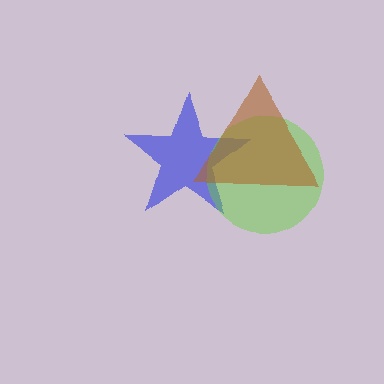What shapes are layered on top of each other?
The layered shapes are: a blue star, a lime circle, a brown triangle.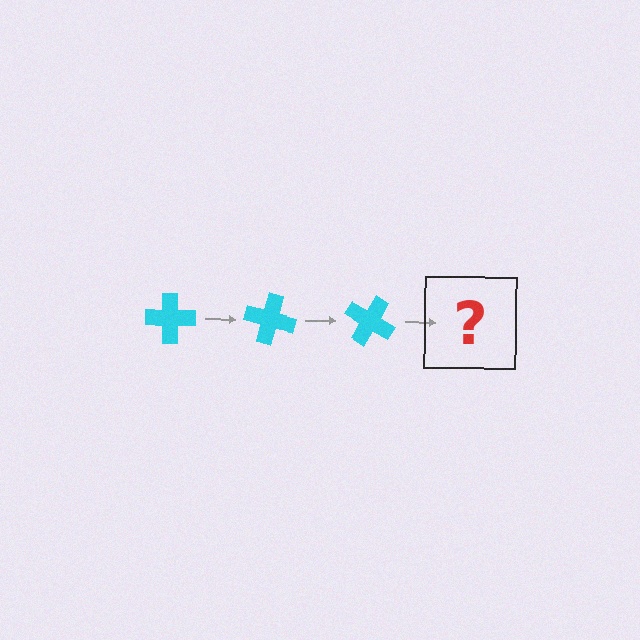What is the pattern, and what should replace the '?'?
The pattern is that the cross rotates 15 degrees each step. The '?' should be a cyan cross rotated 45 degrees.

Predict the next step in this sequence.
The next step is a cyan cross rotated 45 degrees.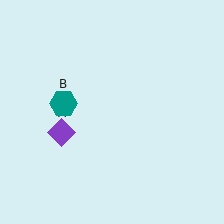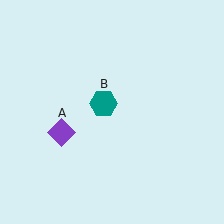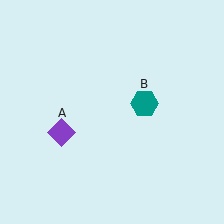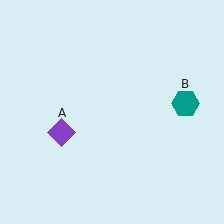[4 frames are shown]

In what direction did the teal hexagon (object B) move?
The teal hexagon (object B) moved right.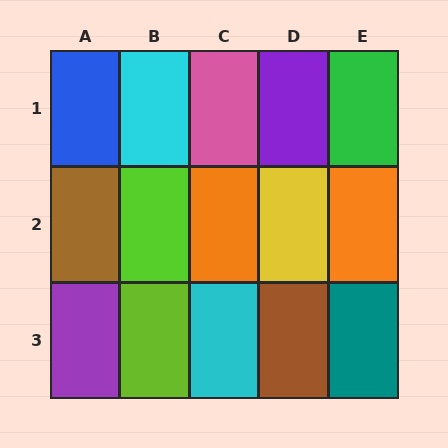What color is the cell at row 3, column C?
Cyan.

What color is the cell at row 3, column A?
Purple.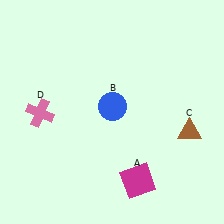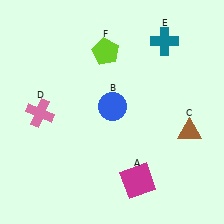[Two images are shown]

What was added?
A teal cross (E), a lime pentagon (F) were added in Image 2.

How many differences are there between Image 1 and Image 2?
There are 2 differences between the two images.